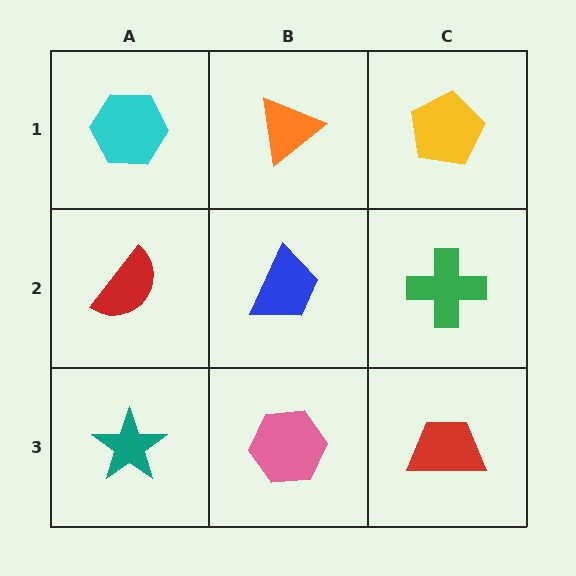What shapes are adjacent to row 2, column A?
A cyan hexagon (row 1, column A), a teal star (row 3, column A), a blue trapezoid (row 2, column B).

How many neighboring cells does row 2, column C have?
3.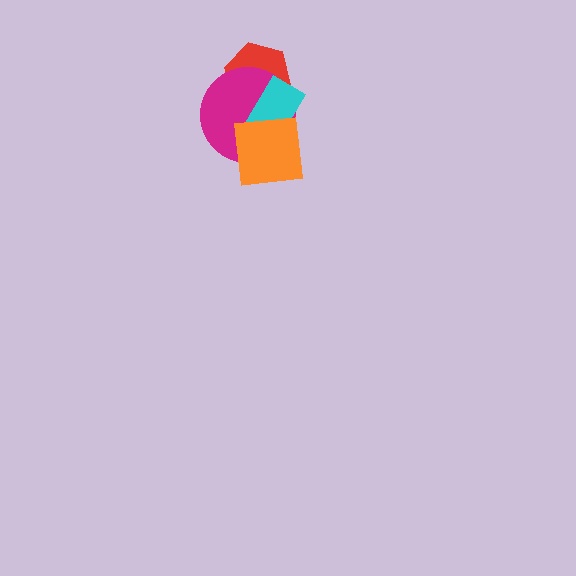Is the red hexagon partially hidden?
Yes, it is partially covered by another shape.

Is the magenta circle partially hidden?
Yes, it is partially covered by another shape.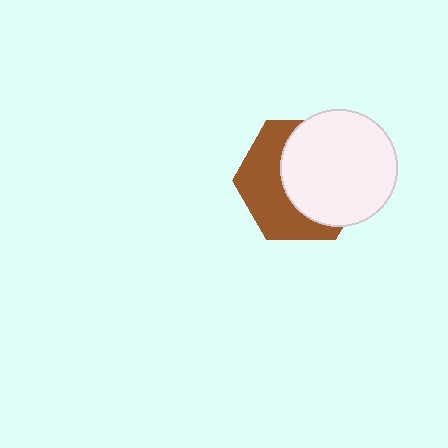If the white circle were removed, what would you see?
You would see the complete brown hexagon.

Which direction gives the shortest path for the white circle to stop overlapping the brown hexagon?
Moving right gives the shortest separation.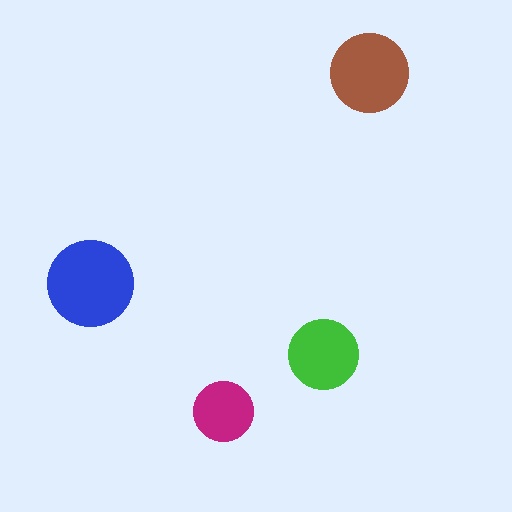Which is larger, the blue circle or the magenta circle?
The blue one.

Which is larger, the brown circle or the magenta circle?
The brown one.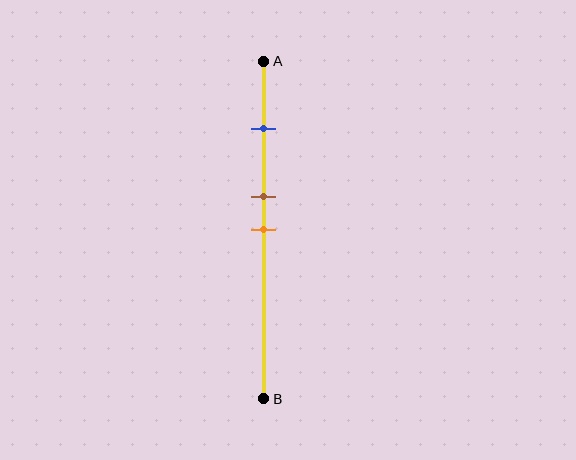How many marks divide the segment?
There are 3 marks dividing the segment.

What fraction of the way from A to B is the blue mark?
The blue mark is approximately 20% (0.2) of the way from A to B.